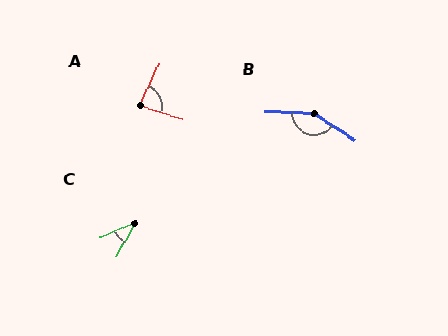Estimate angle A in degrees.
Approximately 83 degrees.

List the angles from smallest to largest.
C (37°), A (83°), B (149°).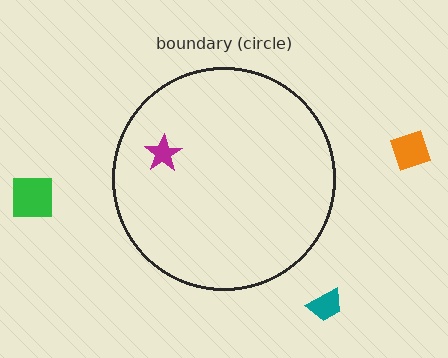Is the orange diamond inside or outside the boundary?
Outside.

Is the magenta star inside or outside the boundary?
Inside.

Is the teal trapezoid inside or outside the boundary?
Outside.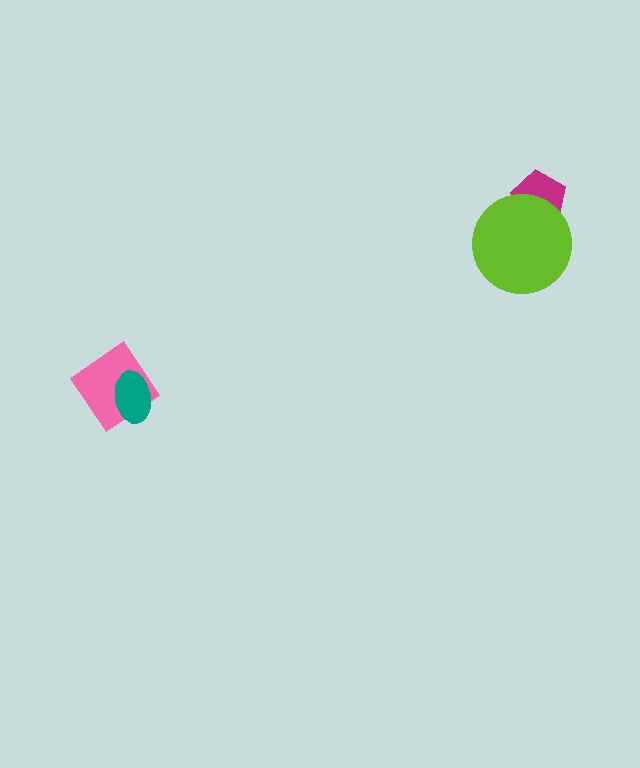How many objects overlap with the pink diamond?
1 object overlaps with the pink diamond.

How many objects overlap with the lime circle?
1 object overlaps with the lime circle.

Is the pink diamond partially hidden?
Yes, it is partially covered by another shape.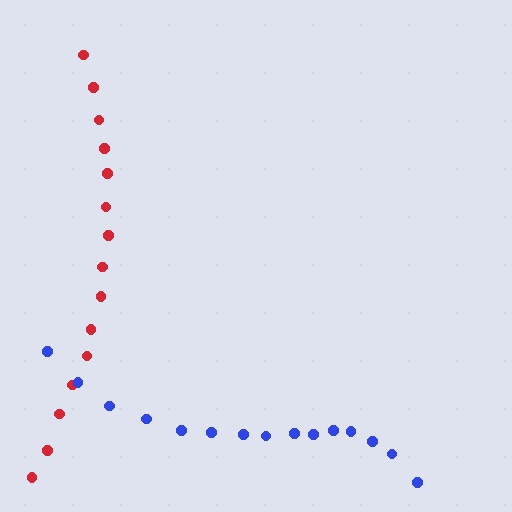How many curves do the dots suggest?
There are 2 distinct paths.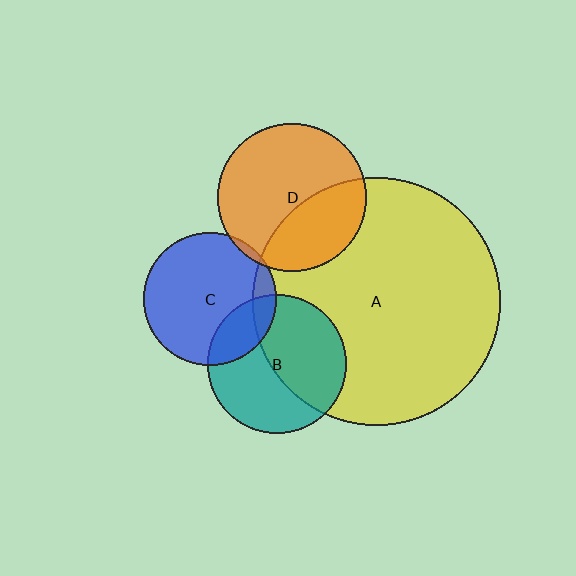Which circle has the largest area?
Circle A (yellow).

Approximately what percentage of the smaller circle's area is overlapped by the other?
Approximately 50%.